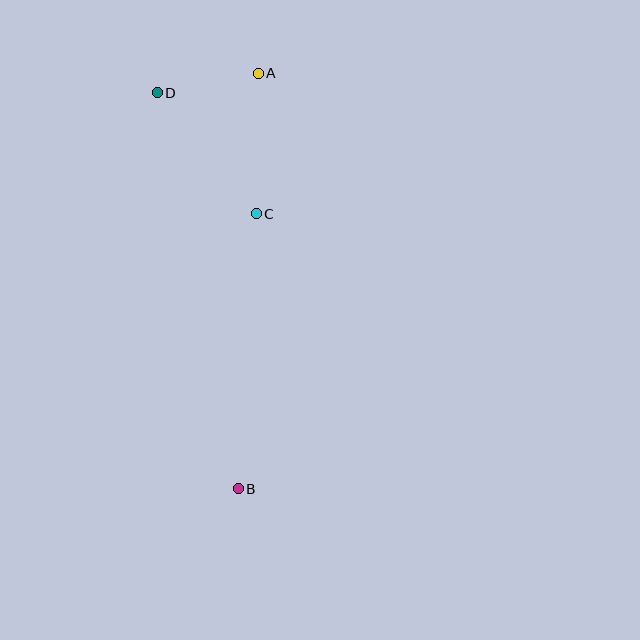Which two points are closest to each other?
Points A and D are closest to each other.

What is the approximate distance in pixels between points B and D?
The distance between B and D is approximately 404 pixels.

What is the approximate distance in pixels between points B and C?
The distance between B and C is approximately 276 pixels.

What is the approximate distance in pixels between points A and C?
The distance between A and C is approximately 140 pixels.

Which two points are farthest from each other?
Points A and B are farthest from each other.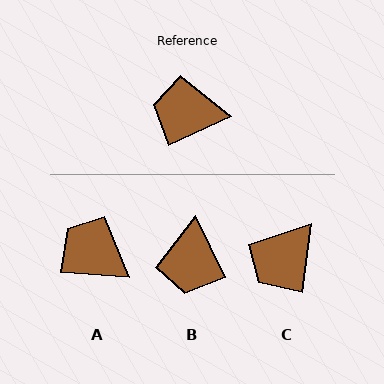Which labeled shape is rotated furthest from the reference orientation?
B, about 91 degrees away.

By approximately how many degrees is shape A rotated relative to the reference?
Approximately 29 degrees clockwise.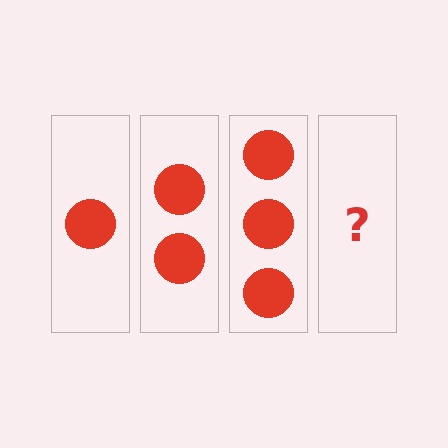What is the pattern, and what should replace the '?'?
The pattern is that each step adds one more circle. The '?' should be 4 circles.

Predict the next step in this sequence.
The next step is 4 circles.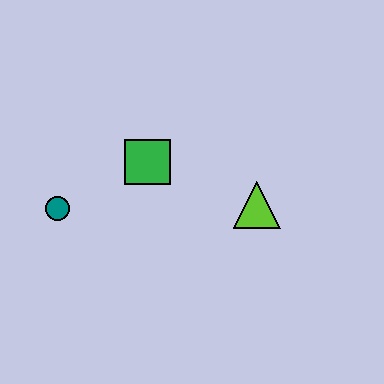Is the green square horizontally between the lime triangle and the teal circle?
Yes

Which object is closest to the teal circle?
The green square is closest to the teal circle.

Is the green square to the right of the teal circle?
Yes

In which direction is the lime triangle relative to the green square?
The lime triangle is to the right of the green square.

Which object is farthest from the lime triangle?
The teal circle is farthest from the lime triangle.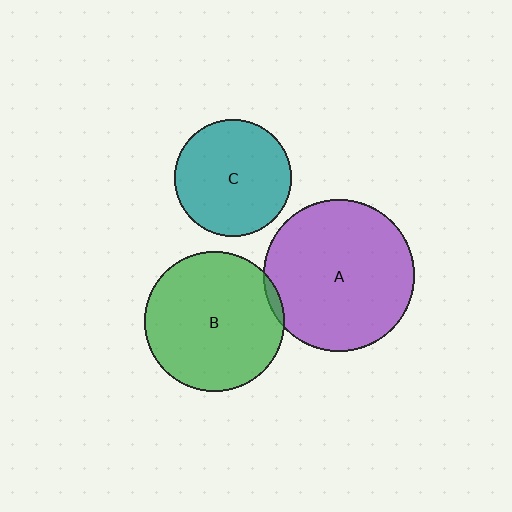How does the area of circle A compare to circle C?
Approximately 1.7 times.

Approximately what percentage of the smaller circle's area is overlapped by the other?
Approximately 5%.